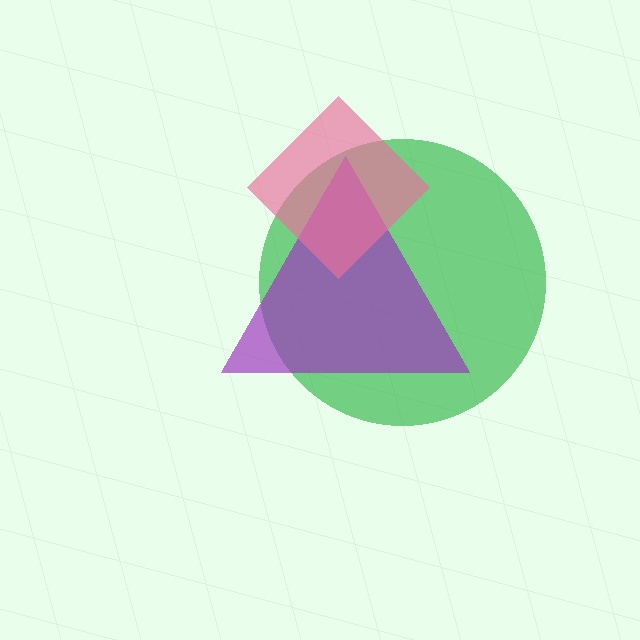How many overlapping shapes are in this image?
There are 3 overlapping shapes in the image.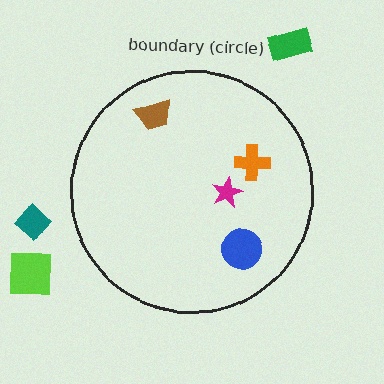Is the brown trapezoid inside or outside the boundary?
Inside.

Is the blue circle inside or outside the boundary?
Inside.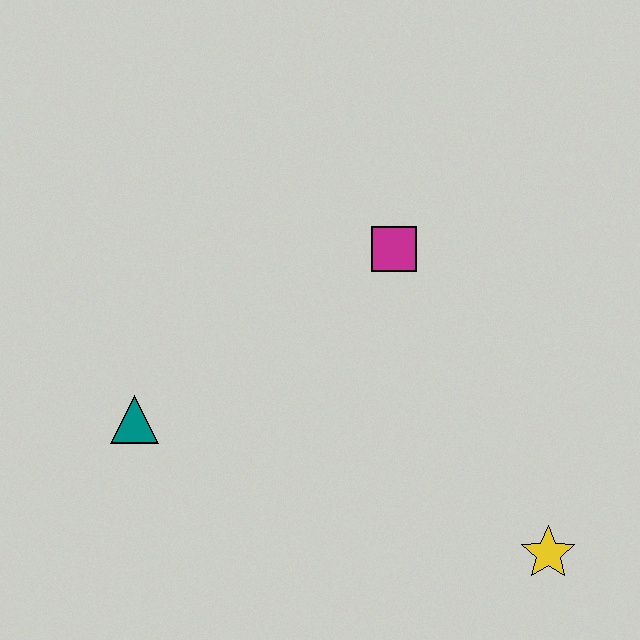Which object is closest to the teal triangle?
The magenta square is closest to the teal triangle.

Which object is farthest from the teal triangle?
The yellow star is farthest from the teal triangle.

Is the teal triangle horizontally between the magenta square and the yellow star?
No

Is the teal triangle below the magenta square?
Yes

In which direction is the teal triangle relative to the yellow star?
The teal triangle is to the left of the yellow star.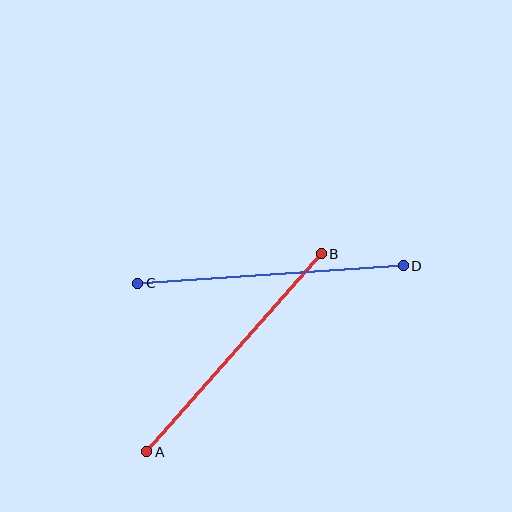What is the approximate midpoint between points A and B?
The midpoint is at approximately (234, 353) pixels.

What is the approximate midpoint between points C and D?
The midpoint is at approximately (271, 274) pixels.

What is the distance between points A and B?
The distance is approximately 264 pixels.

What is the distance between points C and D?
The distance is approximately 266 pixels.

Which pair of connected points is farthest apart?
Points C and D are farthest apart.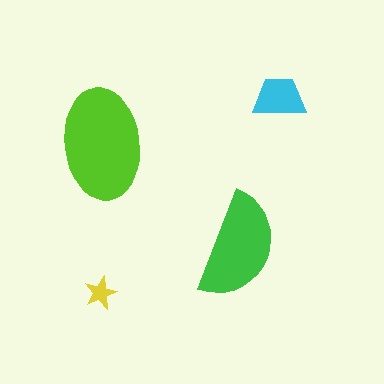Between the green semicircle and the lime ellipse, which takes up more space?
The lime ellipse.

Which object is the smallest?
The yellow star.